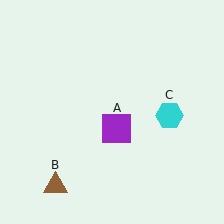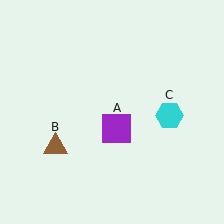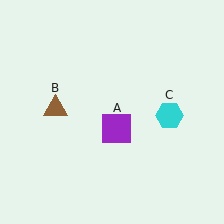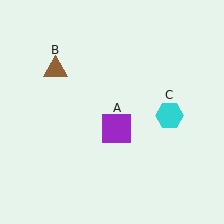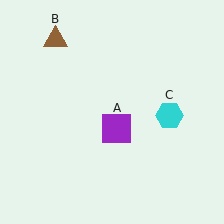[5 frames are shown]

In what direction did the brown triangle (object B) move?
The brown triangle (object B) moved up.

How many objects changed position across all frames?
1 object changed position: brown triangle (object B).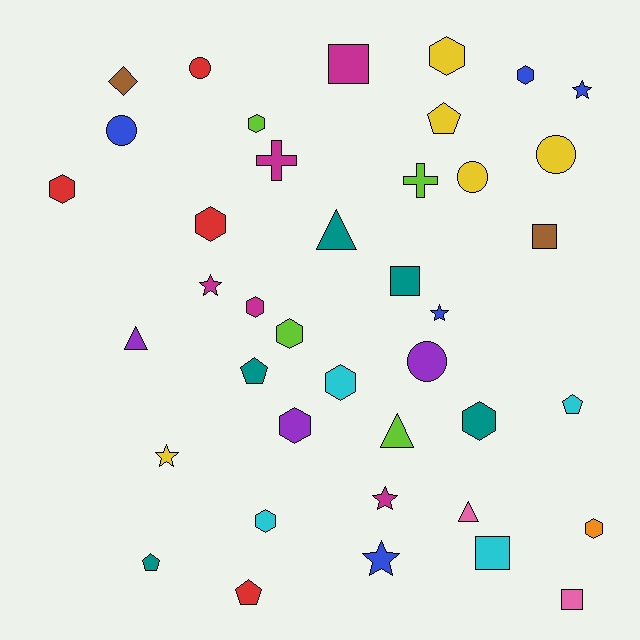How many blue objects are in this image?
There are 5 blue objects.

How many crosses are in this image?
There are 2 crosses.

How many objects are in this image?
There are 40 objects.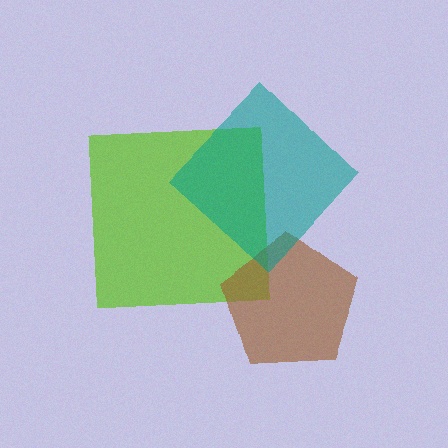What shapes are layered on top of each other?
The layered shapes are: a lime square, a brown pentagon, a teal diamond.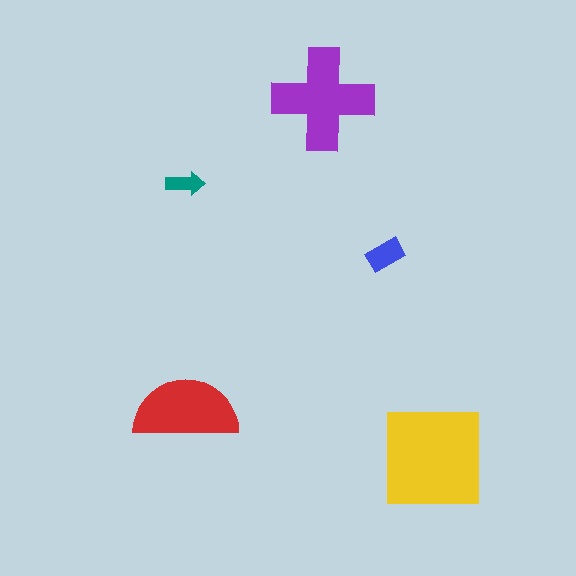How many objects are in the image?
There are 5 objects in the image.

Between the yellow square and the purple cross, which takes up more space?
The yellow square.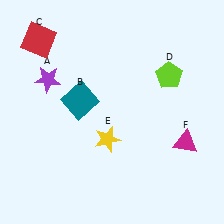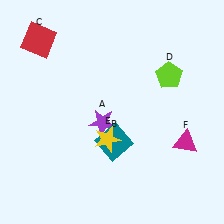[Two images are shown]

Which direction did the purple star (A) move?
The purple star (A) moved right.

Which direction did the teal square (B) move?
The teal square (B) moved down.